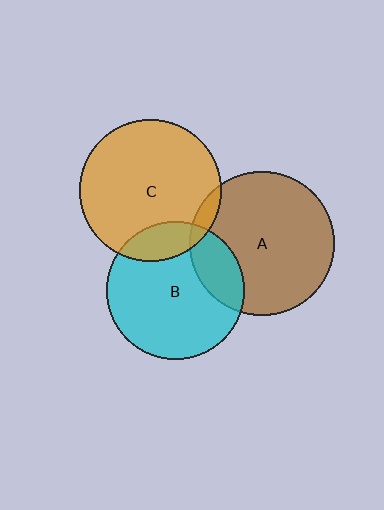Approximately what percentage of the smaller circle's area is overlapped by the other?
Approximately 20%.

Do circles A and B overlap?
Yes.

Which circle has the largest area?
Circle A (brown).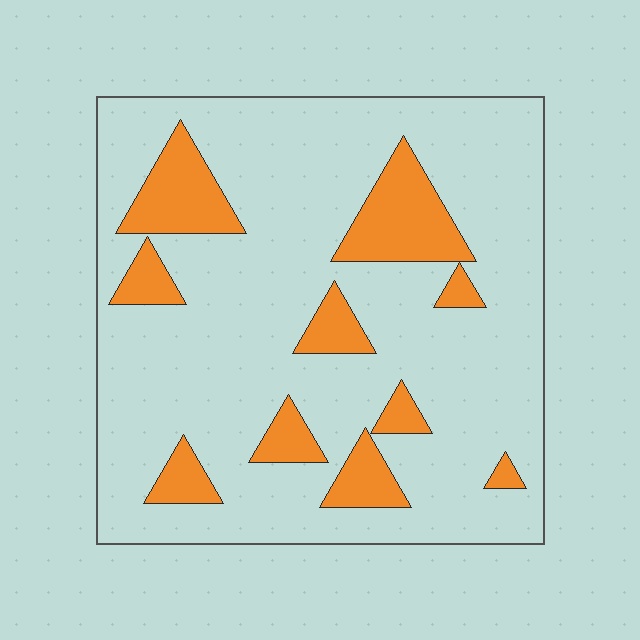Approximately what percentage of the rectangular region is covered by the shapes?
Approximately 20%.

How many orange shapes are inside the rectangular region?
10.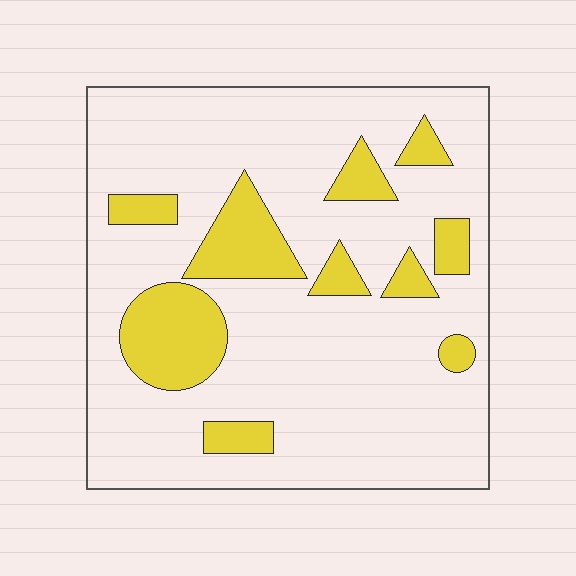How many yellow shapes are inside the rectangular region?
10.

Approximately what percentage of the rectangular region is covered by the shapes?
Approximately 20%.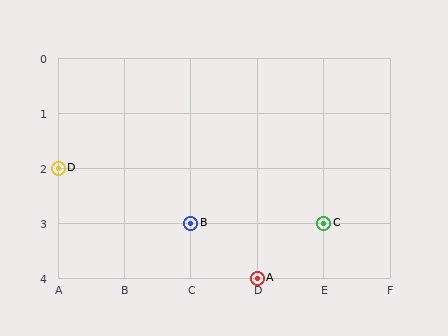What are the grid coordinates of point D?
Point D is at grid coordinates (A, 2).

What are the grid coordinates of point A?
Point A is at grid coordinates (D, 4).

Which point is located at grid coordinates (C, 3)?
Point B is at (C, 3).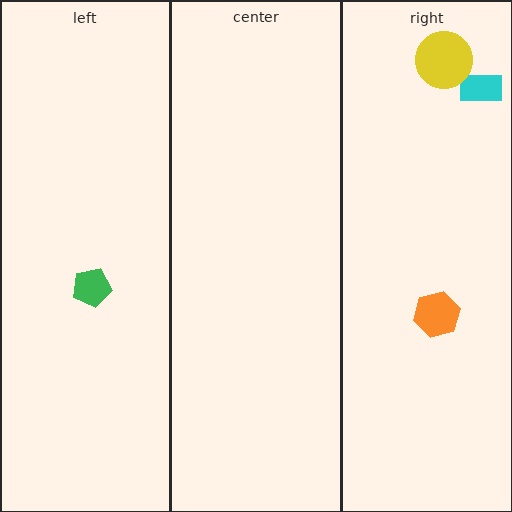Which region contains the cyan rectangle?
The right region.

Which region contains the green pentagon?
The left region.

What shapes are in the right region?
The cyan rectangle, the yellow circle, the orange hexagon.